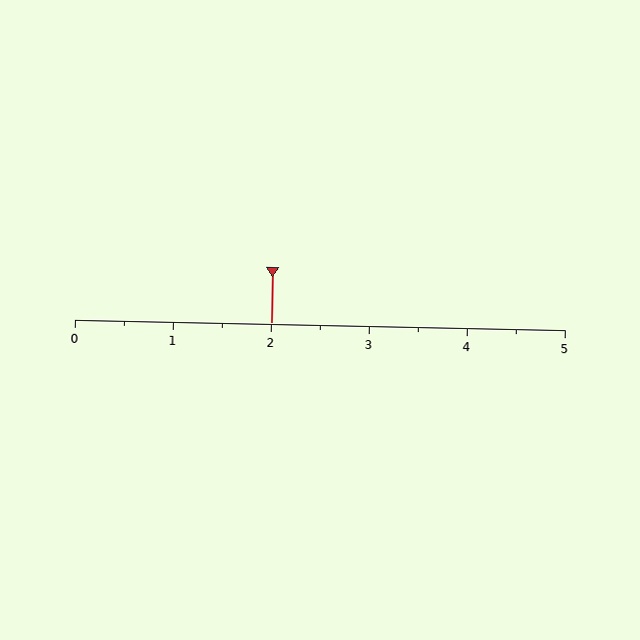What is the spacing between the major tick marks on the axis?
The major ticks are spaced 1 apart.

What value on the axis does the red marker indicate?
The marker indicates approximately 2.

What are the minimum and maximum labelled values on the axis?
The axis runs from 0 to 5.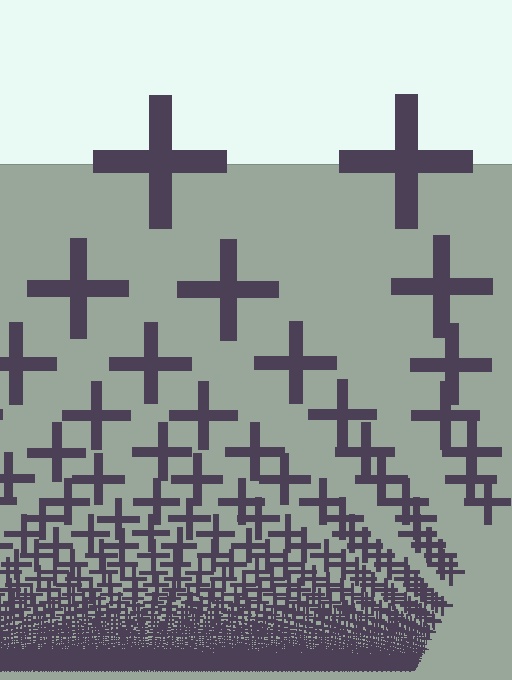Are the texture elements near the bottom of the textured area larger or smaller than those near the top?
Smaller. The gradient is inverted — elements near the bottom are smaller and denser.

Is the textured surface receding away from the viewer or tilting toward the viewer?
The surface appears to tilt toward the viewer. Texture elements get larger and sparser toward the top.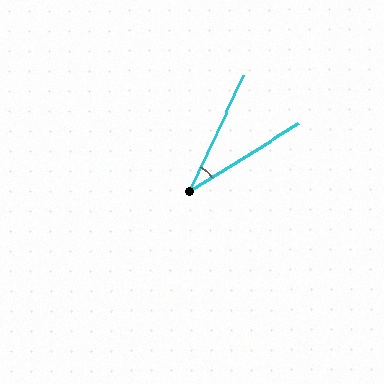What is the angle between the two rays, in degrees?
Approximately 33 degrees.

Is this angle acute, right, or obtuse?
It is acute.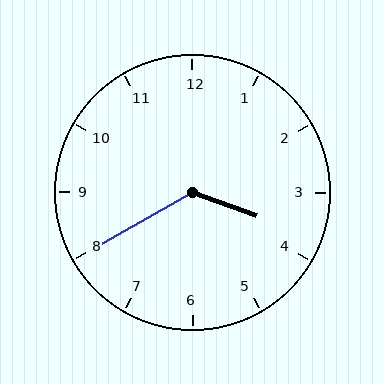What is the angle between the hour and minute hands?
Approximately 130 degrees.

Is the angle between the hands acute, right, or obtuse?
It is obtuse.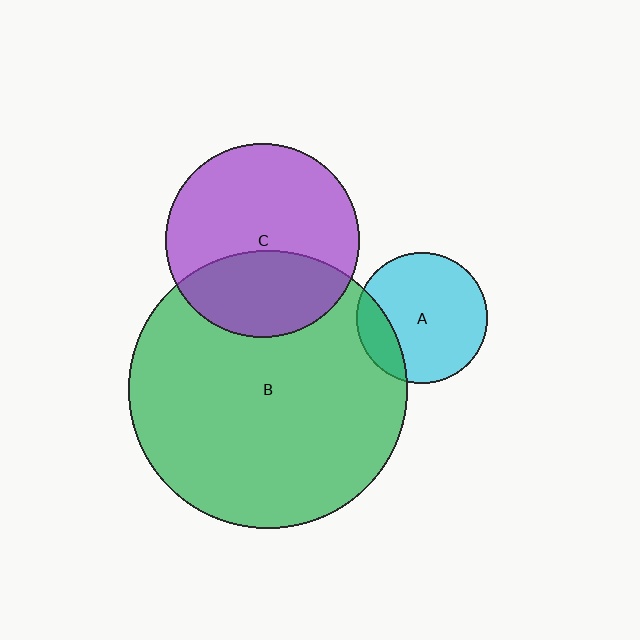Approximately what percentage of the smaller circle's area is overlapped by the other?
Approximately 20%.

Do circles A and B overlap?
Yes.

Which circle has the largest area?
Circle B (green).